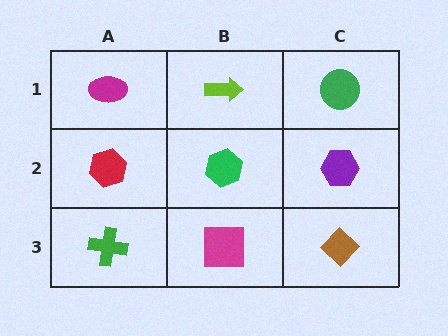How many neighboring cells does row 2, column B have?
4.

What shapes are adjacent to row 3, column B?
A green hexagon (row 2, column B), a green cross (row 3, column A), a brown diamond (row 3, column C).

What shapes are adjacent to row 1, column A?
A red hexagon (row 2, column A), a lime arrow (row 1, column B).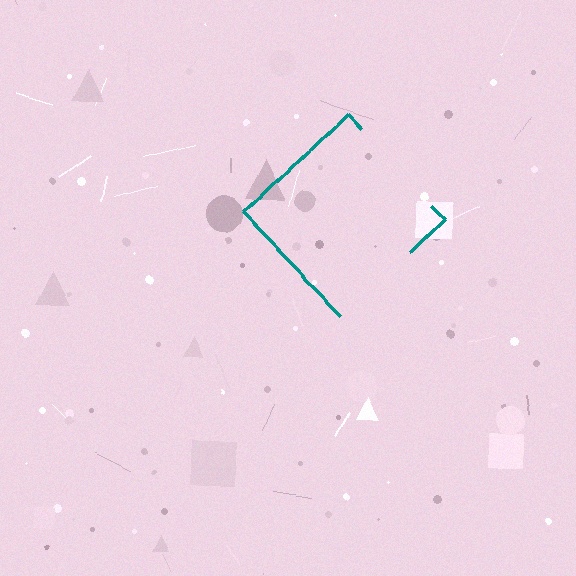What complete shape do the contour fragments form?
The contour fragments form a diamond.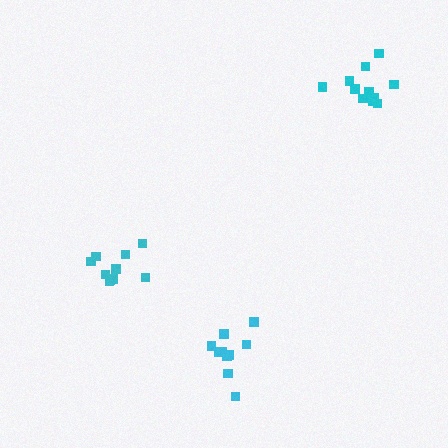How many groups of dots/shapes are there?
There are 3 groups.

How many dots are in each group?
Group 1: 11 dots, Group 2: 10 dots, Group 3: 10 dots (31 total).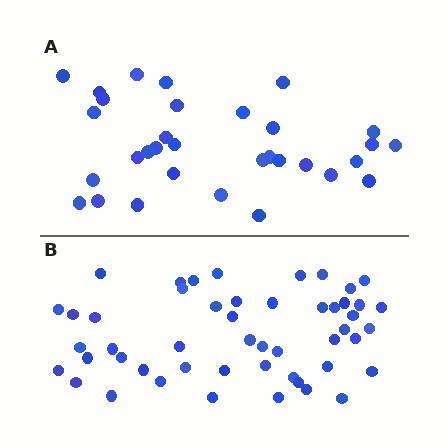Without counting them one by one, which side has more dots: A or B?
Region B (the bottom region) has more dots.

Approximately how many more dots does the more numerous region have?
Region B has approximately 20 more dots than region A.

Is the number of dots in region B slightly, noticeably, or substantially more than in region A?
Region B has substantially more. The ratio is roughly 1.6 to 1.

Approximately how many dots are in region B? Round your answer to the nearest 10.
About 50 dots.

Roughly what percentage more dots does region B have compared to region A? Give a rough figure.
About 55% more.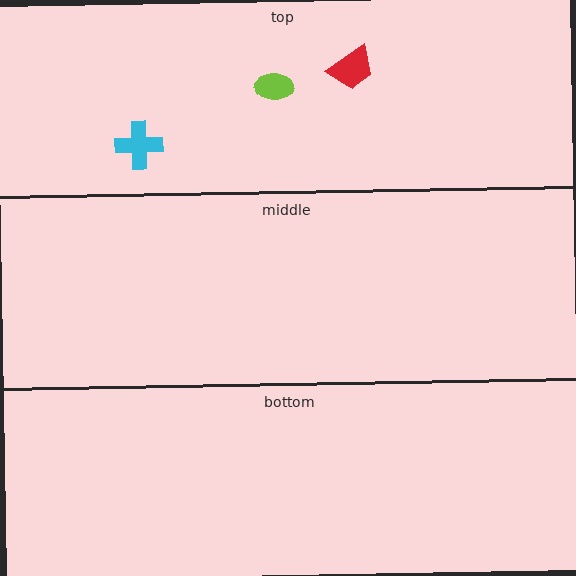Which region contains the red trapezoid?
The top region.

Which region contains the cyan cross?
The top region.